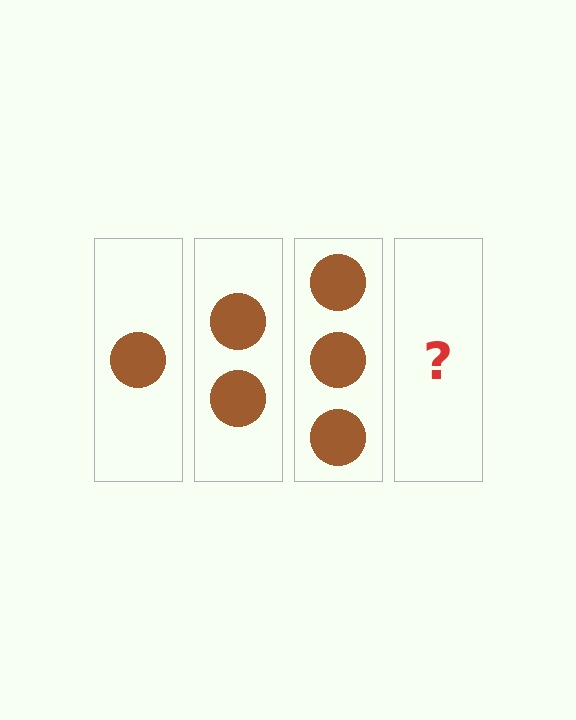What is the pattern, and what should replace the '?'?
The pattern is that each step adds one more circle. The '?' should be 4 circles.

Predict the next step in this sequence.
The next step is 4 circles.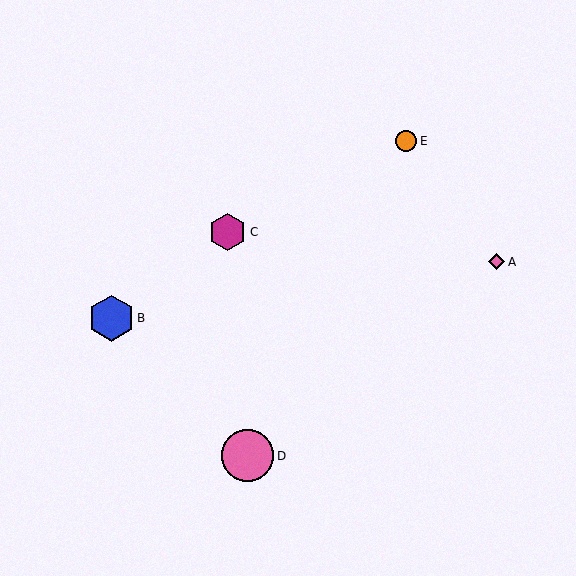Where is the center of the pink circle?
The center of the pink circle is at (248, 456).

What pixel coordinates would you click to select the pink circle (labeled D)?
Click at (248, 456) to select the pink circle D.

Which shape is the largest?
The pink circle (labeled D) is the largest.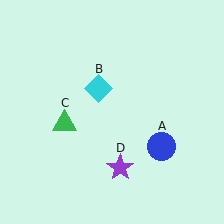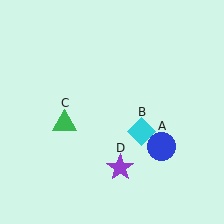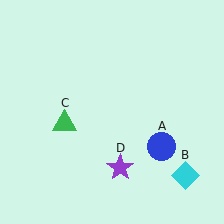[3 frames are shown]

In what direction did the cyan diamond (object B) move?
The cyan diamond (object B) moved down and to the right.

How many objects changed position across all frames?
1 object changed position: cyan diamond (object B).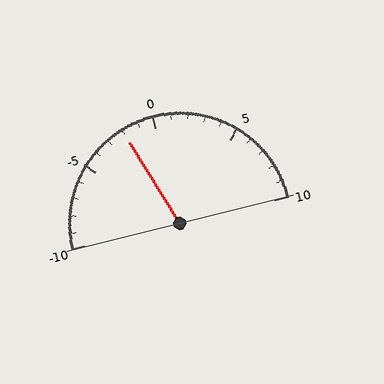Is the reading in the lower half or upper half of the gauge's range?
The reading is in the lower half of the range (-10 to 10).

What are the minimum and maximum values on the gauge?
The gauge ranges from -10 to 10.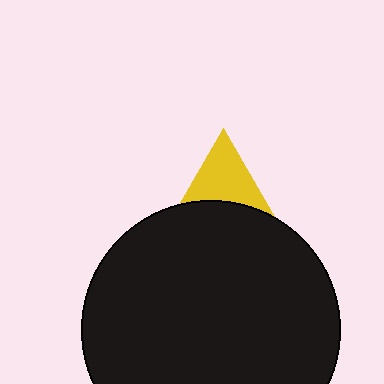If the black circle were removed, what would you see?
You would see the complete yellow triangle.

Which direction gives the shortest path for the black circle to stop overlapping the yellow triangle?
Moving down gives the shortest separation.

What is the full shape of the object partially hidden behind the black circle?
The partially hidden object is a yellow triangle.